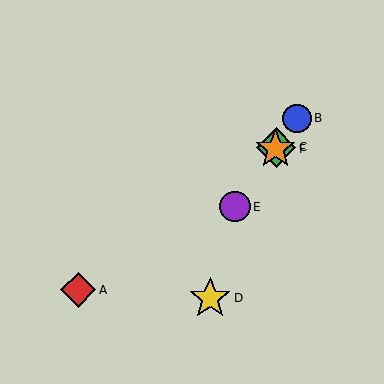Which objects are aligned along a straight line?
Objects B, C, E, F are aligned along a straight line.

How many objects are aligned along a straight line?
4 objects (B, C, E, F) are aligned along a straight line.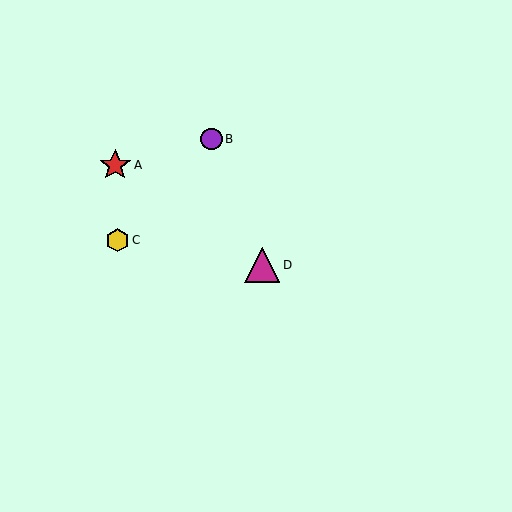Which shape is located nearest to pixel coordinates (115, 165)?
The red star (labeled A) at (115, 165) is nearest to that location.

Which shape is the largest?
The magenta triangle (labeled D) is the largest.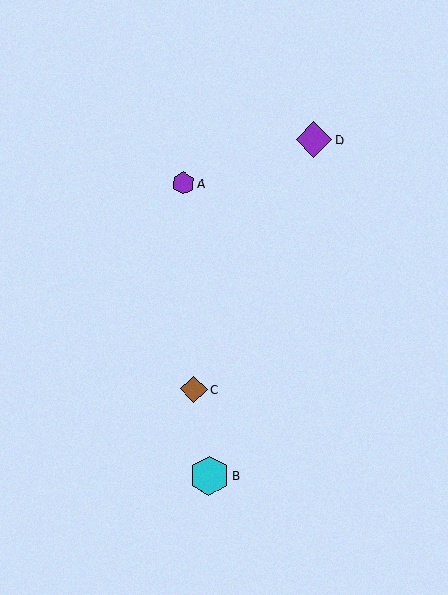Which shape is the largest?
The cyan hexagon (labeled B) is the largest.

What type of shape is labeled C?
Shape C is a brown diamond.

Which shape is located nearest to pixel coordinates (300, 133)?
The purple diamond (labeled D) at (314, 140) is nearest to that location.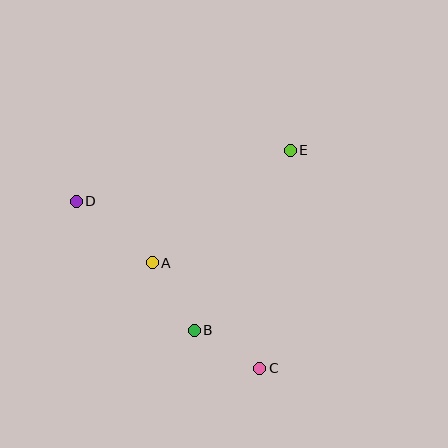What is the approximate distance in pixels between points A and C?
The distance between A and C is approximately 151 pixels.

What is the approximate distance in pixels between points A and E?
The distance between A and E is approximately 178 pixels.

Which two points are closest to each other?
Points B and C are closest to each other.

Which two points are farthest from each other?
Points C and D are farthest from each other.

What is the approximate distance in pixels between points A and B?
The distance between A and B is approximately 79 pixels.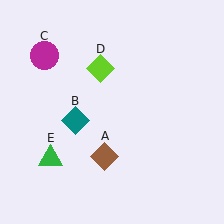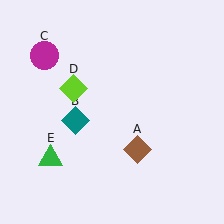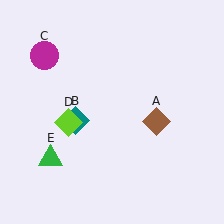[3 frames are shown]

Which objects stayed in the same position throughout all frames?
Teal diamond (object B) and magenta circle (object C) and green triangle (object E) remained stationary.